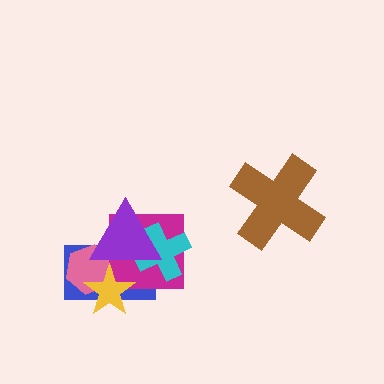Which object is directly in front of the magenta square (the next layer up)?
The yellow star is directly in front of the magenta square.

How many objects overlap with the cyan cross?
3 objects overlap with the cyan cross.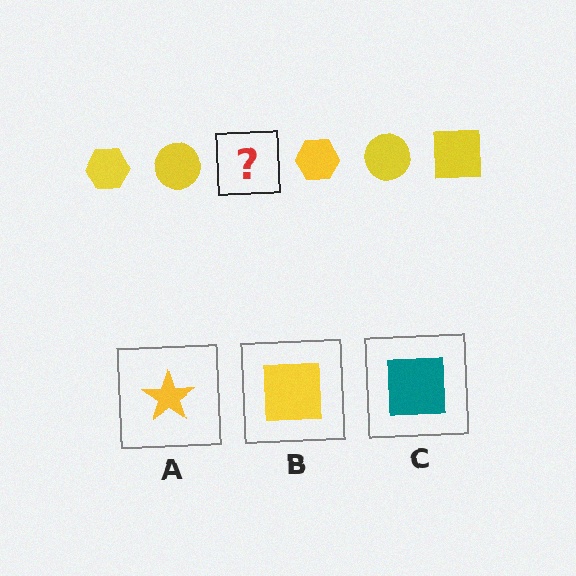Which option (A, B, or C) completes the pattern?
B.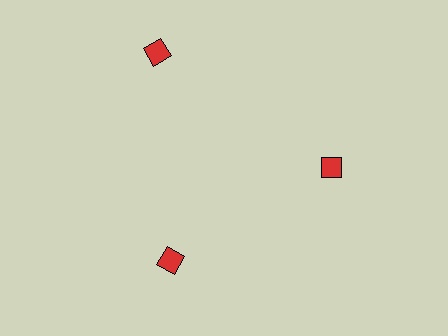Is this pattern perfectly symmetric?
No. The 3 red diamonds are arranged in a ring, but one element near the 11 o'clock position is pushed outward from the center, breaking the 3-fold rotational symmetry.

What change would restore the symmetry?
The symmetry would be restored by moving it inward, back onto the ring so that all 3 diamonds sit at equal angles and equal distance from the center.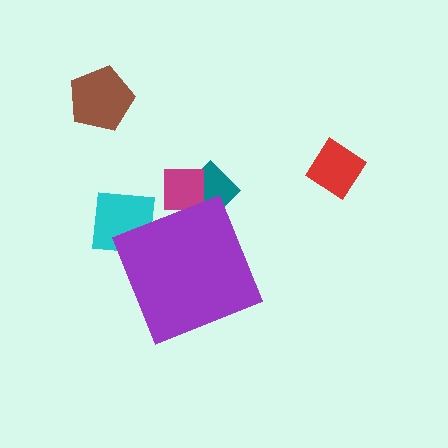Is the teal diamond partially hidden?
Yes, the teal diamond is partially hidden behind the purple diamond.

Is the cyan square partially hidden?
Yes, the cyan square is partially hidden behind the purple diamond.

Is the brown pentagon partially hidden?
No, the brown pentagon is fully visible.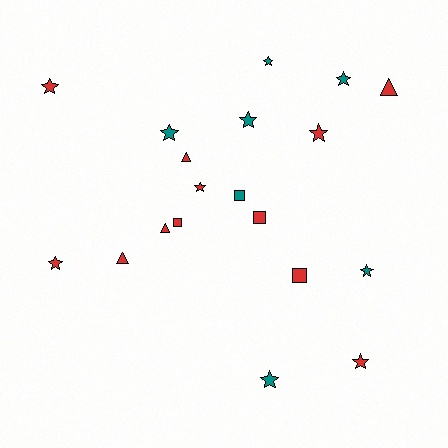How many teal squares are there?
There is 1 teal square.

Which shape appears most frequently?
Star, with 11 objects.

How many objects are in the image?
There are 19 objects.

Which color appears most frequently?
Red, with 12 objects.